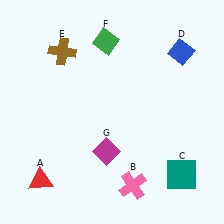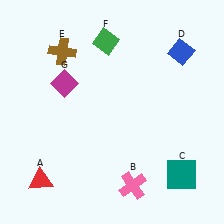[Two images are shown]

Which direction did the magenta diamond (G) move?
The magenta diamond (G) moved up.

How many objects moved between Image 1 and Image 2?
1 object moved between the two images.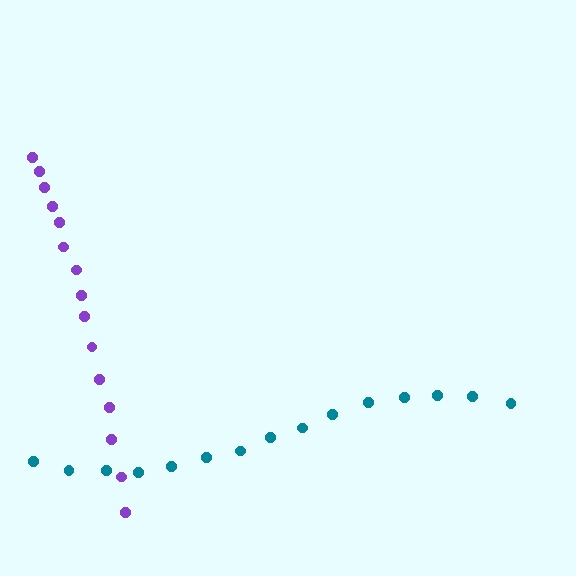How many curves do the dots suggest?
There are 2 distinct paths.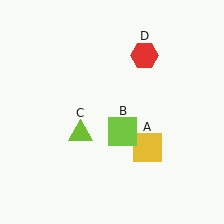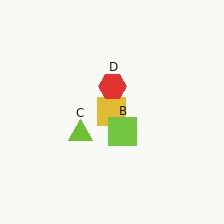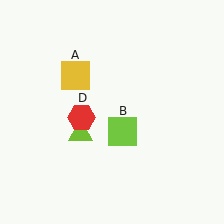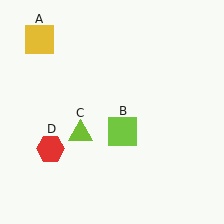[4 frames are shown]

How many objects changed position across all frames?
2 objects changed position: yellow square (object A), red hexagon (object D).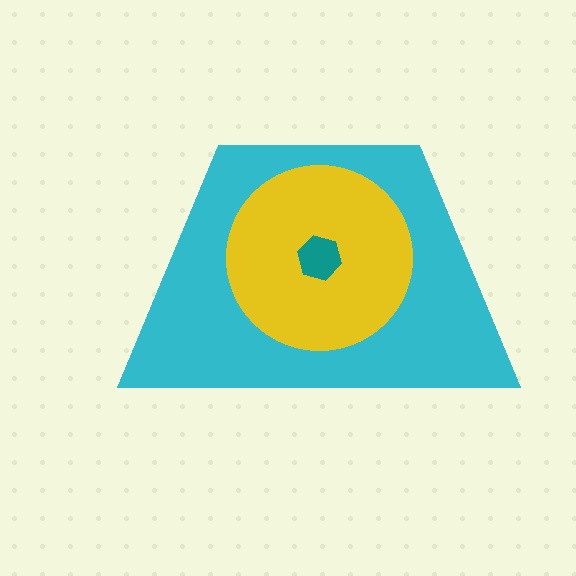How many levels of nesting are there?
3.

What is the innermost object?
The teal hexagon.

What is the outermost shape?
The cyan trapezoid.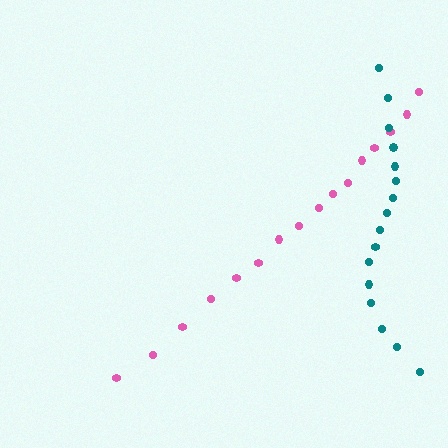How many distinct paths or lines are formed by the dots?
There are 2 distinct paths.